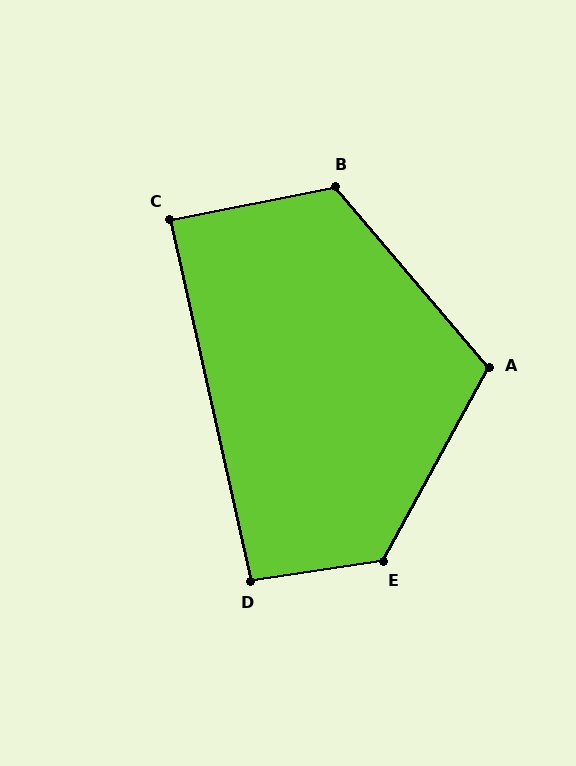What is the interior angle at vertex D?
Approximately 94 degrees (approximately right).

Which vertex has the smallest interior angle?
C, at approximately 88 degrees.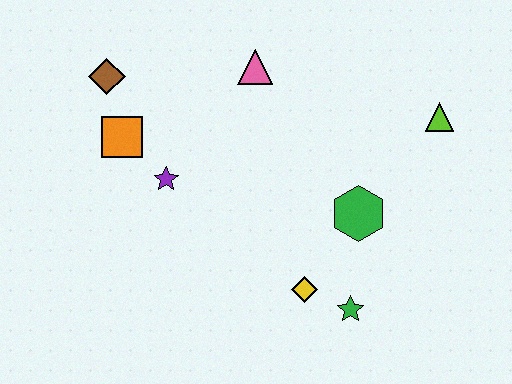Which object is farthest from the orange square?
The lime triangle is farthest from the orange square.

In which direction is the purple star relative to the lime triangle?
The purple star is to the left of the lime triangle.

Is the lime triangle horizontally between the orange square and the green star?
No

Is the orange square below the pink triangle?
Yes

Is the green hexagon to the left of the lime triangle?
Yes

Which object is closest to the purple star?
The orange square is closest to the purple star.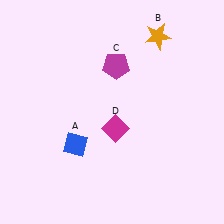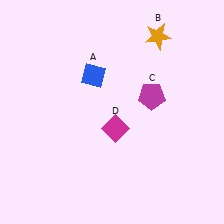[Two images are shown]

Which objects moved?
The objects that moved are: the blue diamond (A), the magenta pentagon (C).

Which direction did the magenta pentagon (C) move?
The magenta pentagon (C) moved right.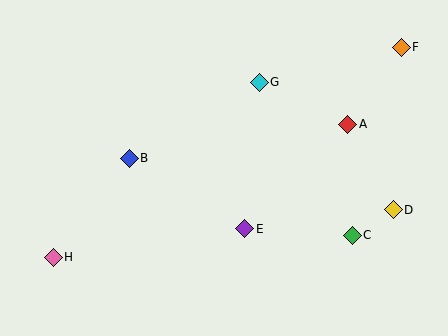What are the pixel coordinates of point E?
Point E is at (245, 229).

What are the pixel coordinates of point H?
Point H is at (53, 257).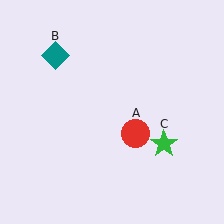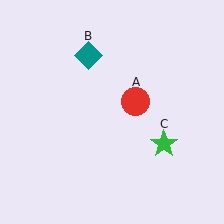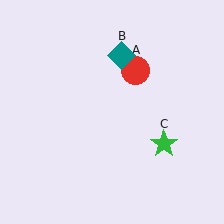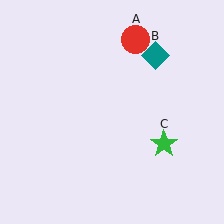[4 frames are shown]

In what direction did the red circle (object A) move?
The red circle (object A) moved up.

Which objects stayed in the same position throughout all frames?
Green star (object C) remained stationary.